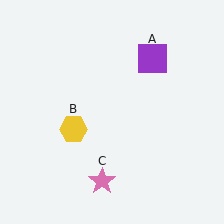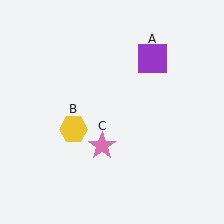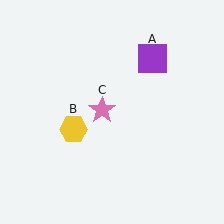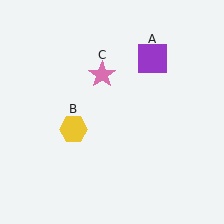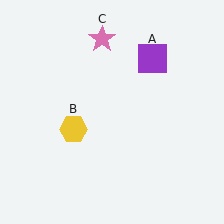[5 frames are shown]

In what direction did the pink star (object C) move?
The pink star (object C) moved up.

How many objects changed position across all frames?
1 object changed position: pink star (object C).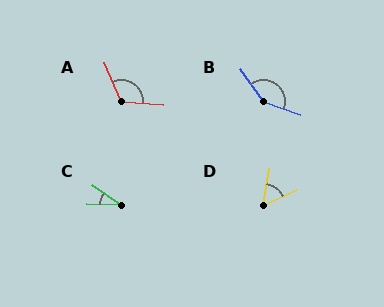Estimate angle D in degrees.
Approximately 55 degrees.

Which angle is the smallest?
C, at approximately 34 degrees.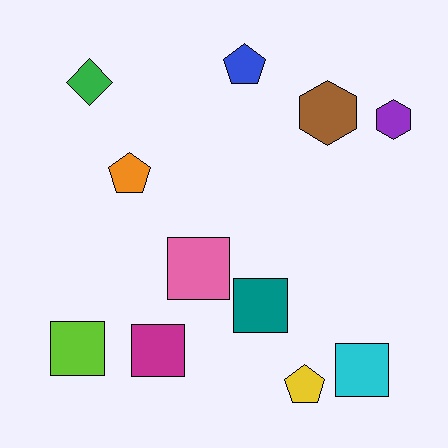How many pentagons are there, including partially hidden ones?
There are 3 pentagons.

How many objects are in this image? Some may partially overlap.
There are 11 objects.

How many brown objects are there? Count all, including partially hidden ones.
There is 1 brown object.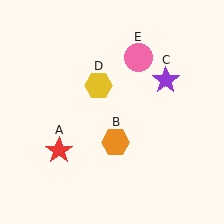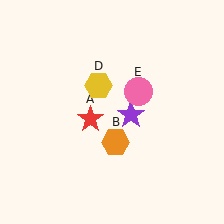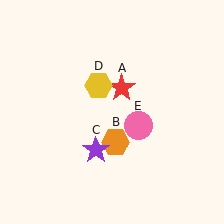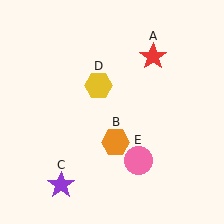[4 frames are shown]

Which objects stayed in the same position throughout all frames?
Orange hexagon (object B) and yellow hexagon (object D) remained stationary.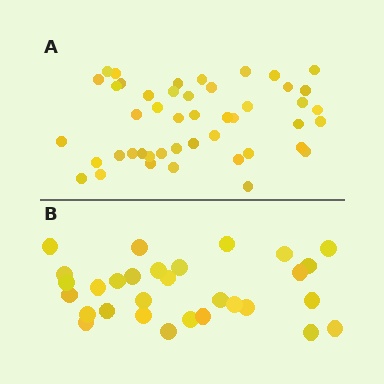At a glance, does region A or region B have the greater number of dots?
Region A (the top region) has more dots.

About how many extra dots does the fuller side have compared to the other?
Region A has approximately 15 more dots than region B.